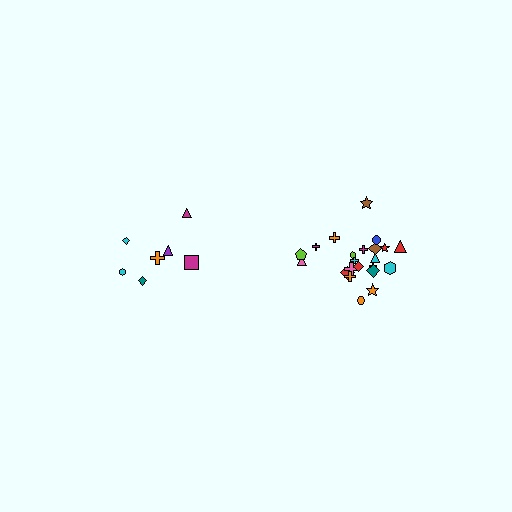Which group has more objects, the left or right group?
The right group.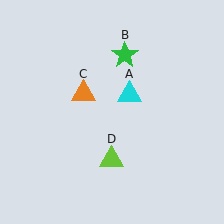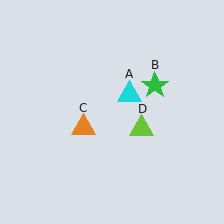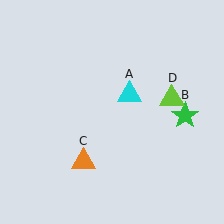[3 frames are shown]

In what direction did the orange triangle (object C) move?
The orange triangle (object C) moved down.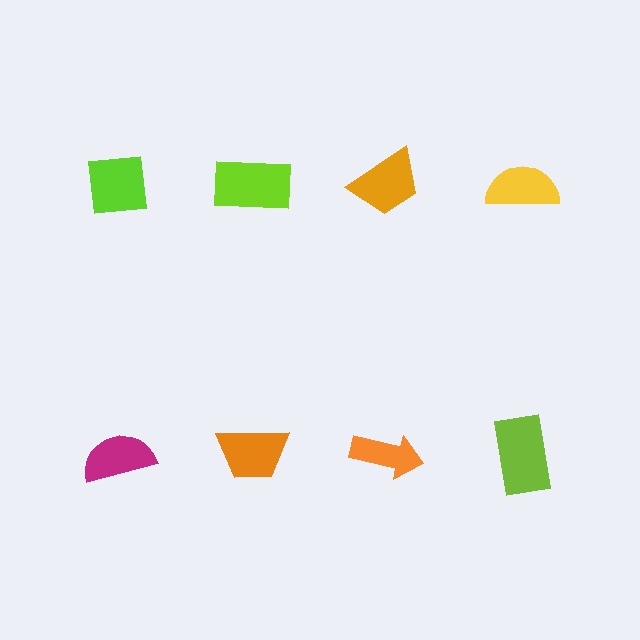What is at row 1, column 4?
A yellow semicircle.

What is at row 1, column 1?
A lime square.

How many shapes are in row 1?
4 shapes.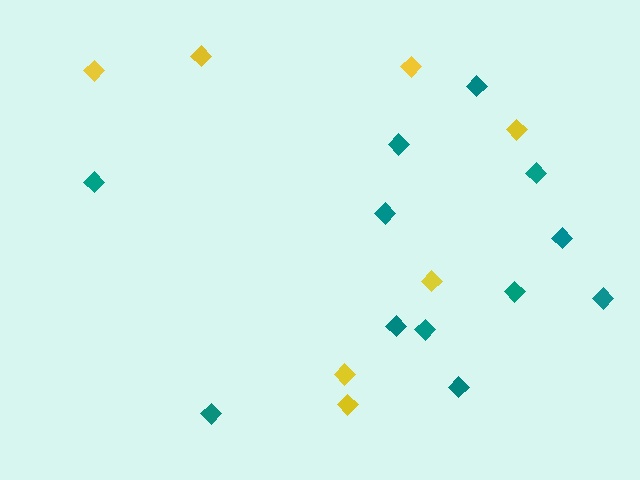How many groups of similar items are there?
There are 2 groups: one group of teal diamonds (12) and one group of yellow diamonds (7).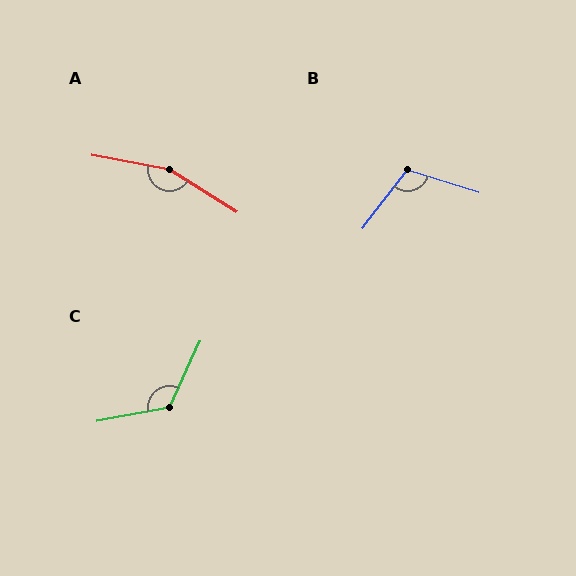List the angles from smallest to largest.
B (110°), C (125°), A (158°).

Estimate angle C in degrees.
Approximately 125 degrees.